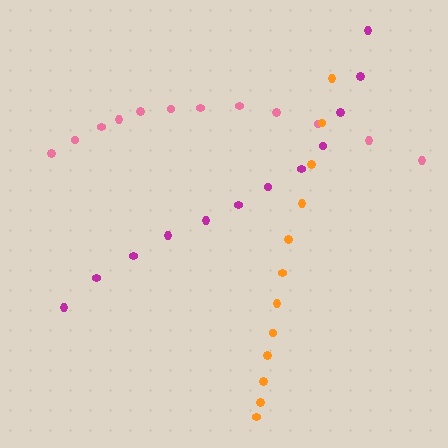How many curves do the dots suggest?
There are 3 distinct paths.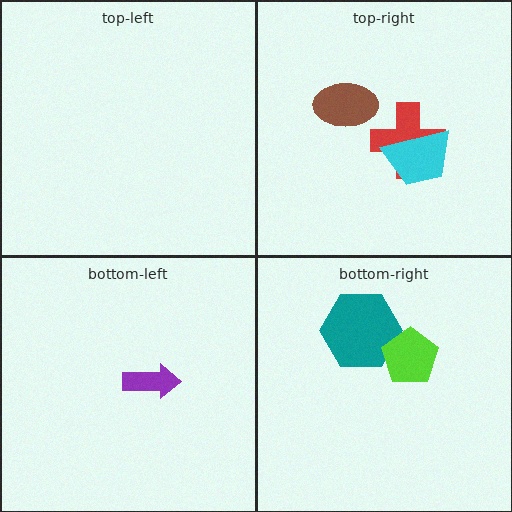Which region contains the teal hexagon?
The bottom-right region.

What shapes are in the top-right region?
The brown ellipse, the red cross, the cyan trapezoid.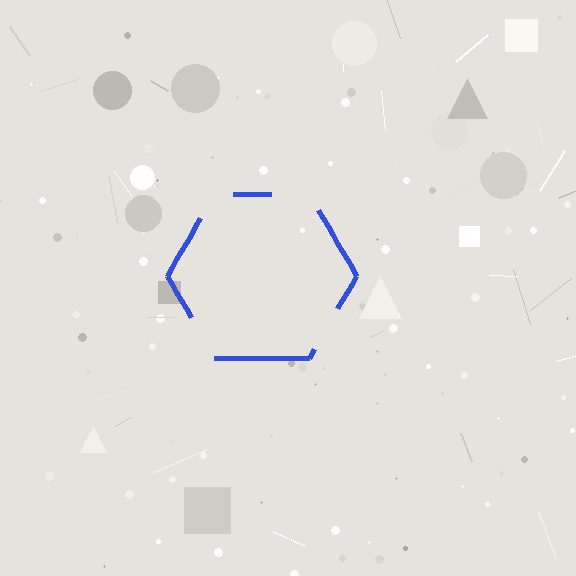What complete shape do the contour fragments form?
The contour fragments form a hexagon.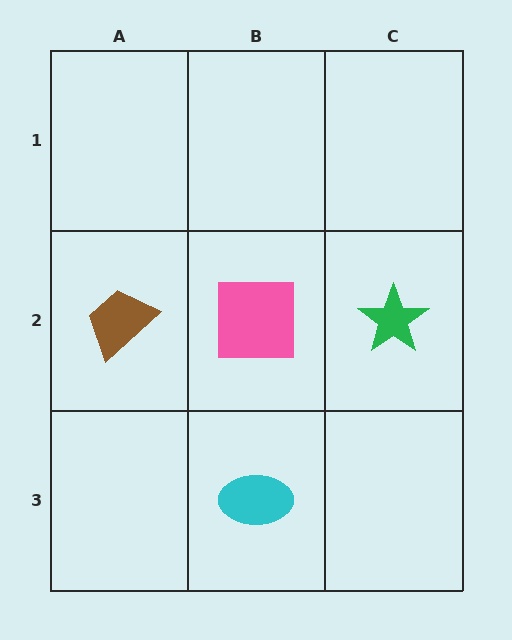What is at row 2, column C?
A green star.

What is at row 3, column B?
A cyan ellipse.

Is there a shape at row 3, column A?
No, that cell is empty.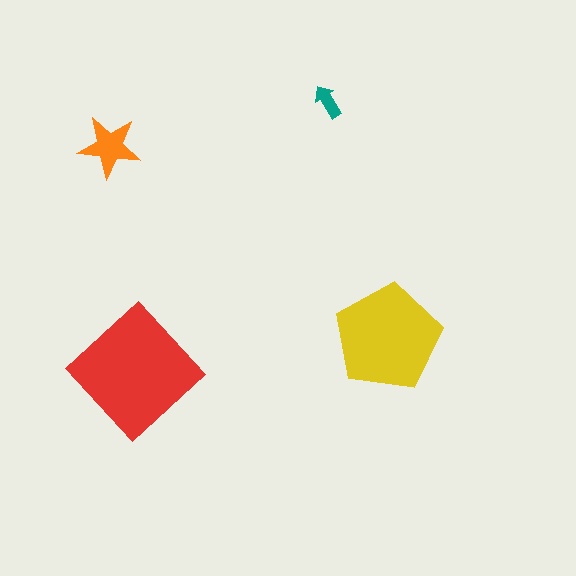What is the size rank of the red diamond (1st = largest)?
1st.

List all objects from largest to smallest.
The red diamond, the yellow pentagon, the orange star, the teal arrow.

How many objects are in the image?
There are 4 objects in the image.